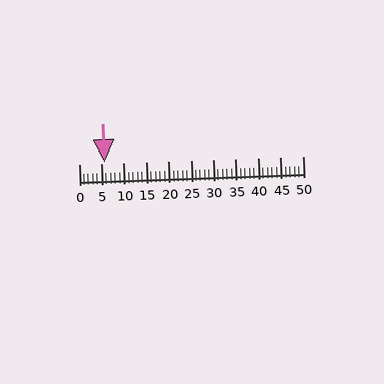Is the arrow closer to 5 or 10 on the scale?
The arrow is closer to 5.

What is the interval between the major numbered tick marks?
The major tick marks are spaced 5 units apart.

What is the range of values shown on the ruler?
The ruler shows values from 0 to 50.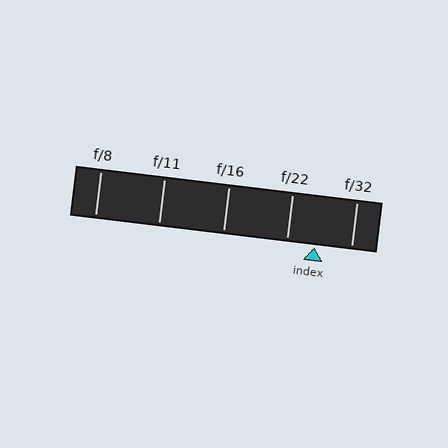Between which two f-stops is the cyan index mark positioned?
The index mark is between f/22 and f/32.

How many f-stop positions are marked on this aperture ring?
There are 5 f-stop positions marked.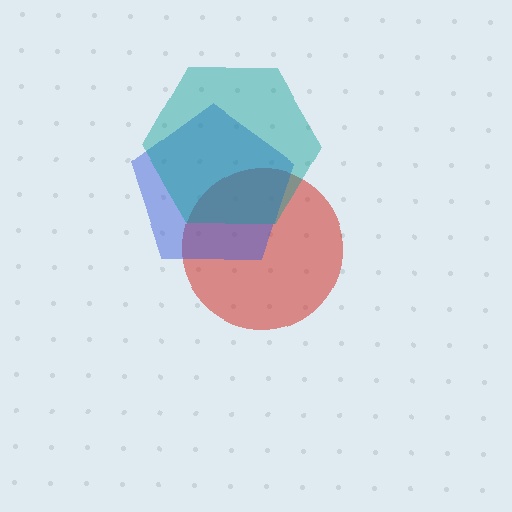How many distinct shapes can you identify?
There are 3 distinct shapes: a red circle, a blue pentagon, a teal hexagon.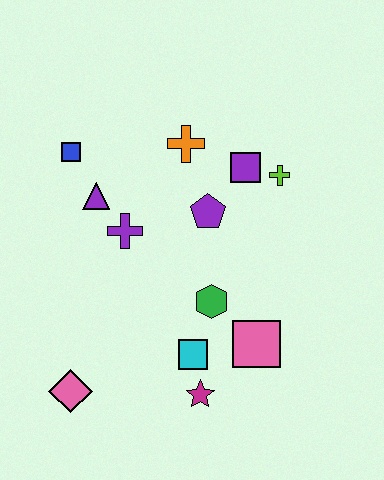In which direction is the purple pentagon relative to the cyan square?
The purple pentagon is above the cyan square.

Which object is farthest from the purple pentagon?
The pink diamond is farthest from the purple pentagon.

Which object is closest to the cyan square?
The magenta star is closest to the cyan square.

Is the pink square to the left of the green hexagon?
No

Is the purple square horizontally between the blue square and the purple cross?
No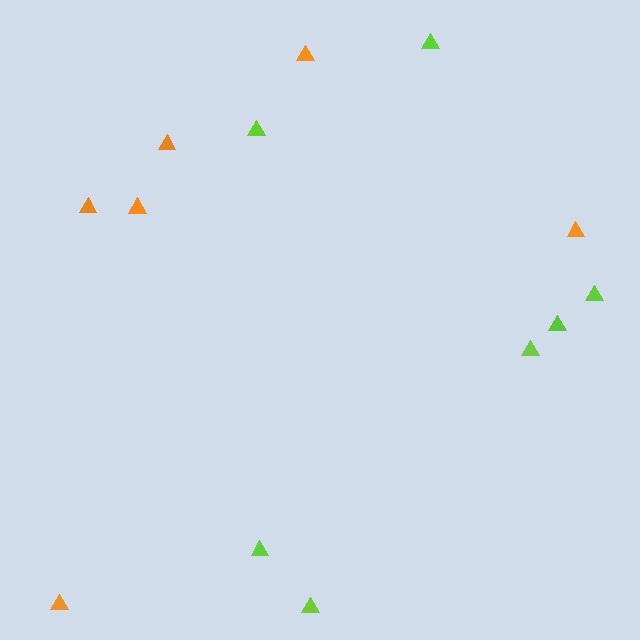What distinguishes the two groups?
There are 2 groups: one group of orange triangles (6) and one group of lime triangles (7).